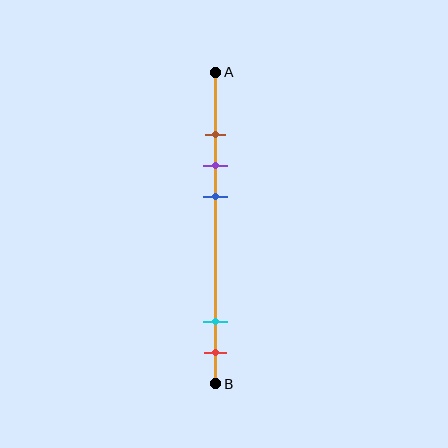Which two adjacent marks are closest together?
The brown and purple marks are the closest adjacent pair.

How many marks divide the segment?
There are 5 marks dividing the segment.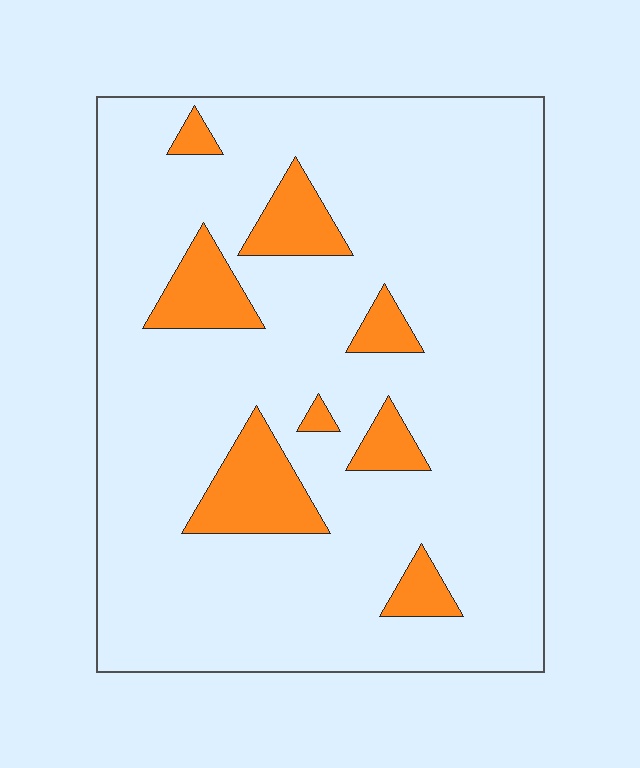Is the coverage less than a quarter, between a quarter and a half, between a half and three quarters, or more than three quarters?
Less than a quarter.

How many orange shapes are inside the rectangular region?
8.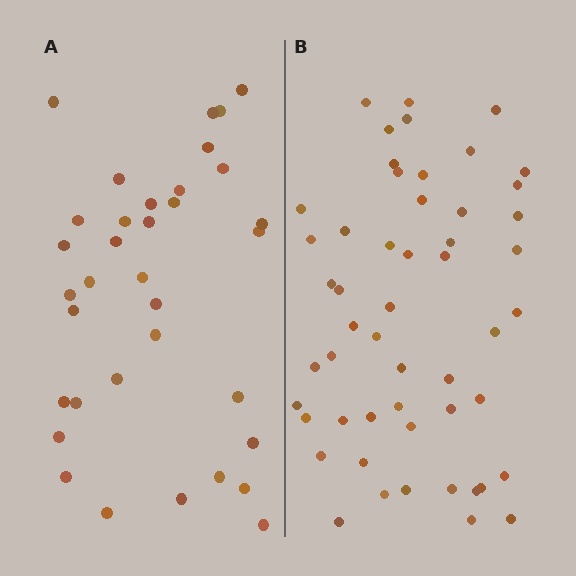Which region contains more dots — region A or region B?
Region B (the right region) has more dots.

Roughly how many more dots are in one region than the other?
Region B has approximately 15 more dots than region A.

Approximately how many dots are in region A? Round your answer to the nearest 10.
About 40 dots. (The exact count is 35, which rounds to 40.)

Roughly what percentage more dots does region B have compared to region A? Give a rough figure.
About 50% more.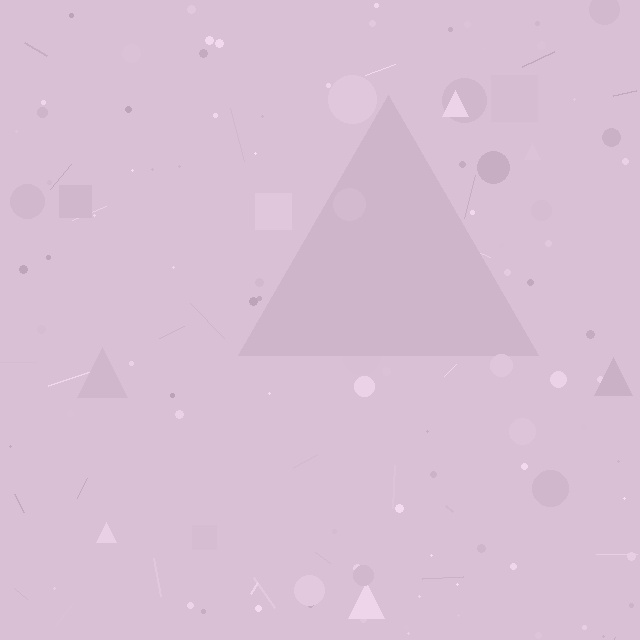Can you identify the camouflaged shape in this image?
The camouflaged shape is a triangle.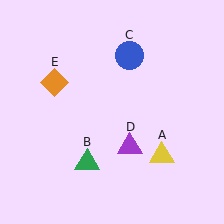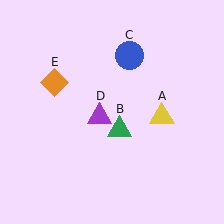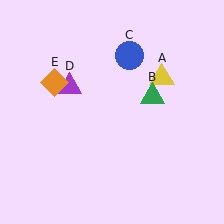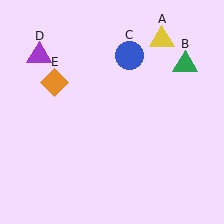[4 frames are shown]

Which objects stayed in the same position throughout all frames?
Blue circle (object C) and orange diamond (object E) remained stationary.